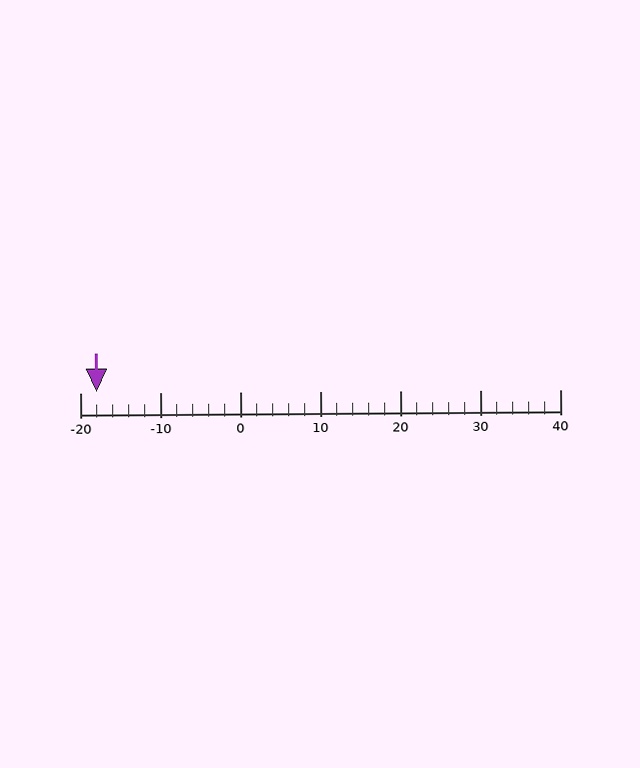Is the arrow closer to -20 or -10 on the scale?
The arrow is closer to -20.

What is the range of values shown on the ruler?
The ruler shows values from -20 to 40.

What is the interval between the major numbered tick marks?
The major tick marks are spaced 10 units apart.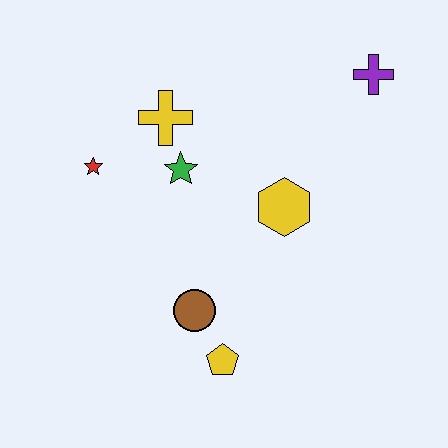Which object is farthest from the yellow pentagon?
The purple cross is farthest from the yellow pentagon.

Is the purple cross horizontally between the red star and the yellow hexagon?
No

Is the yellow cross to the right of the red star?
Yes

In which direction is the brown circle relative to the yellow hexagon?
The brown circle is below the yellow hexagon.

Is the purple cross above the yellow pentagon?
Yes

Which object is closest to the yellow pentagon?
The brown circle is closest to the yellow pentagon.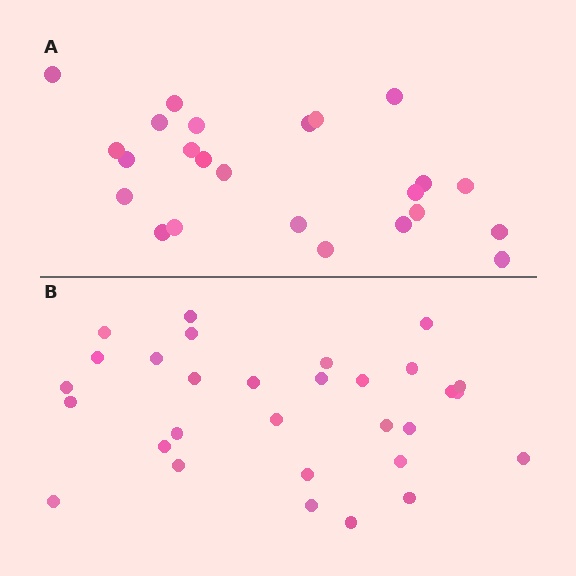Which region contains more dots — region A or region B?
Region B (the bottom region) has more dots.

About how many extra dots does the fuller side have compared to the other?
Region B has about 6 more dots than region A.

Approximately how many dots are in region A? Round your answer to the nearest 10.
About 20 dots. (The exact count is 24, which rounds to 20.)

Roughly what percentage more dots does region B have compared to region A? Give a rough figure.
About 25% more.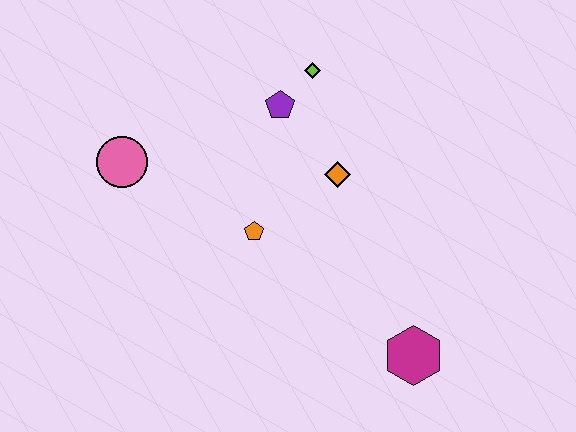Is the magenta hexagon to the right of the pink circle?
Yes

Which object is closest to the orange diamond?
The purple pentagon is closest to the orange diamond.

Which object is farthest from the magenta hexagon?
The pink circle is farthest from the magenta hexagon.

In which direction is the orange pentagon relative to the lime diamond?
The orange pentagon is below the lime diamond.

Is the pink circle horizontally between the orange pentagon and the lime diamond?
No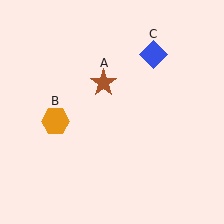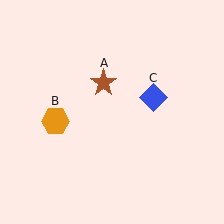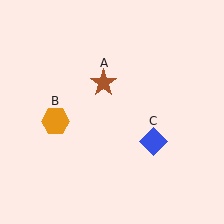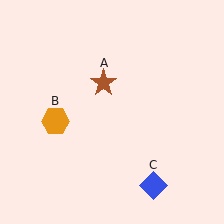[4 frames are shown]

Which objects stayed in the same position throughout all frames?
Brown star (object A) and orange hexagon (object B) remained stationary.